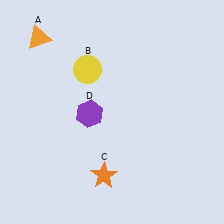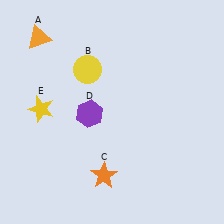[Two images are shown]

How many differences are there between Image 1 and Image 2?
There is 1 difference between the two images.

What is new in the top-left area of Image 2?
A yellow star (E) was added in the top-left area of Image 2.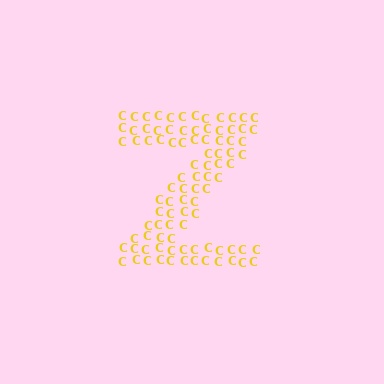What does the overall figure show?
The overall figure shows the letter Z.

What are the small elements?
The small elements are letter C's.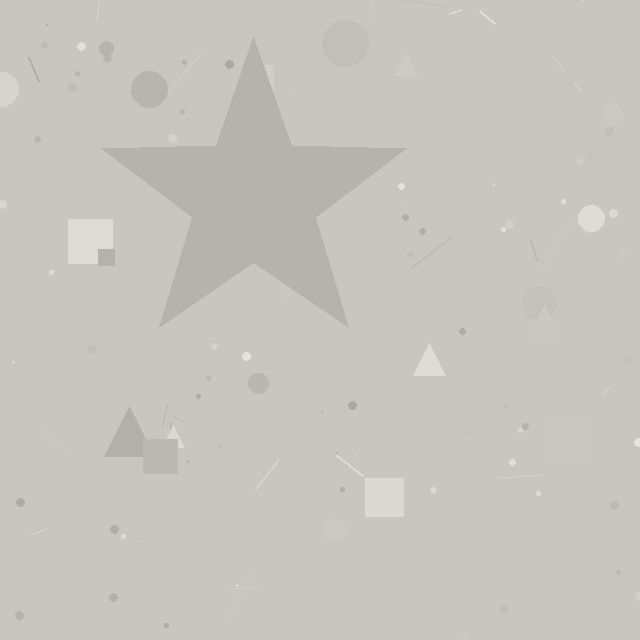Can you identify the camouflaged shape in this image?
The camouflaged shape is a star.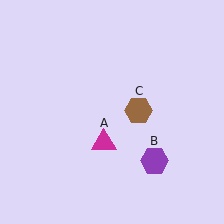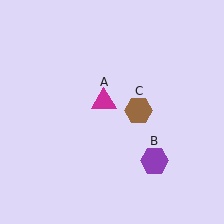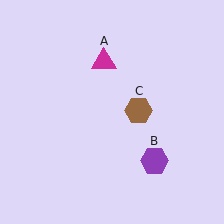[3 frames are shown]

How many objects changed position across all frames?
1 object changed position: magenta triangle (object A).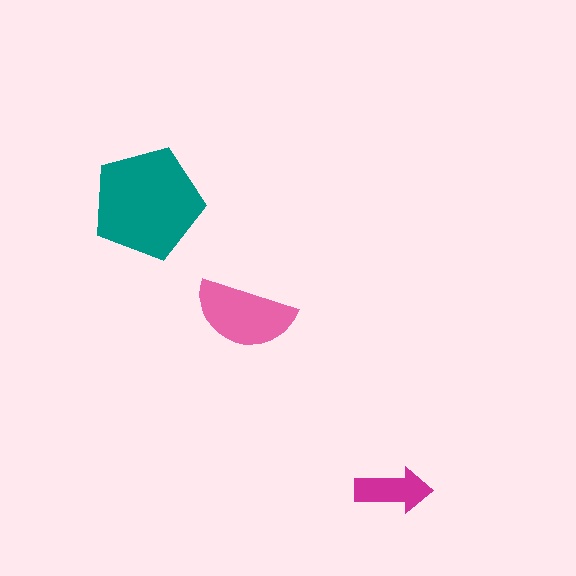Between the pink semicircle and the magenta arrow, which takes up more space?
The pink semicircle.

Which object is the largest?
The teal pentagon.